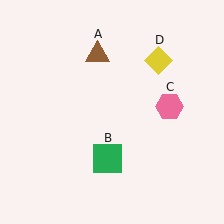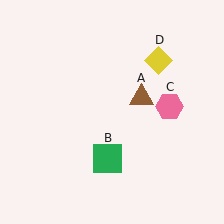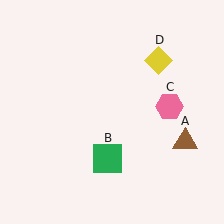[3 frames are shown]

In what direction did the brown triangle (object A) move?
The brown triangle (object A) moved down and to the right.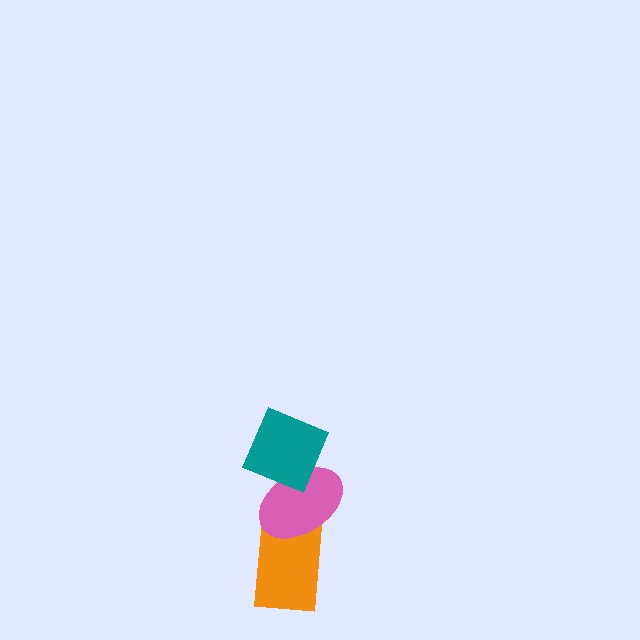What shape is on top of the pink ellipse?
The teal diamond is on top of the pink ellipse.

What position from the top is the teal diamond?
The teal diamond is 1st from the top.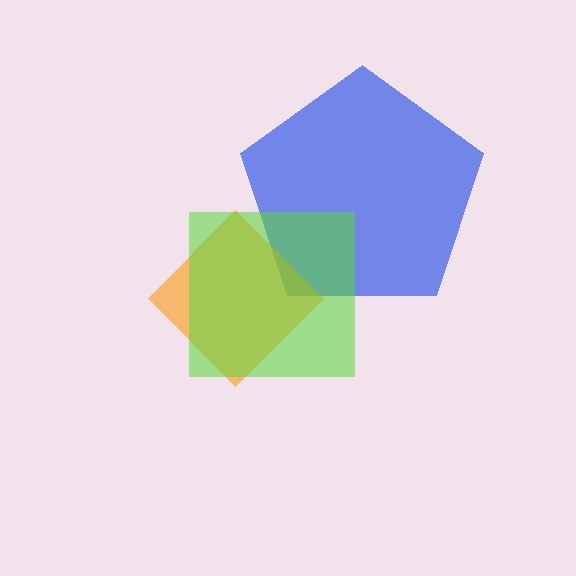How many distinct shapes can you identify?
There are 3 distinct shapes: a blue pentagon, an orange diamond, a lime square.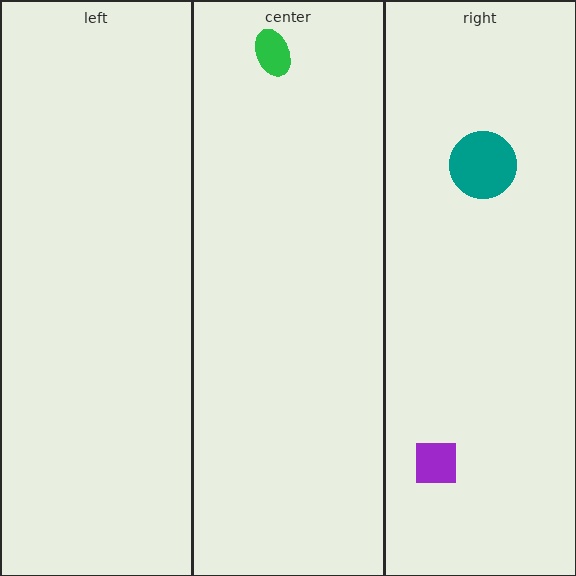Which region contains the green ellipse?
The center region.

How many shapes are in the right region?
2.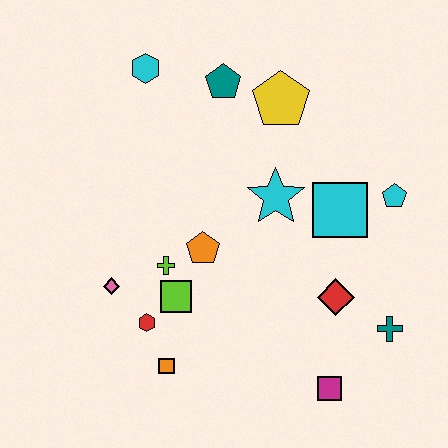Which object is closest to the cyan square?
The cyan pentagon is closest to the cyan square.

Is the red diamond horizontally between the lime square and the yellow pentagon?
No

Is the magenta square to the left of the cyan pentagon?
Yes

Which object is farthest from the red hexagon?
The cyan pentagon is farthest from the red hexagon.